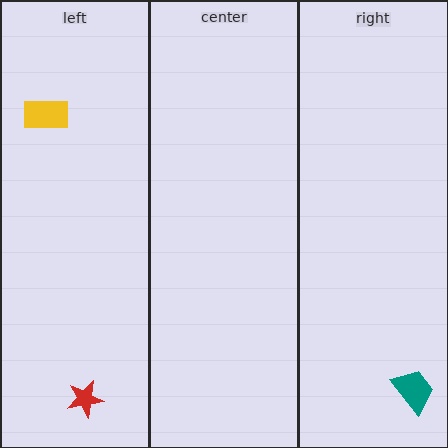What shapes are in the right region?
The teal trapezoid.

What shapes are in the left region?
The red star, the yellow rectangle.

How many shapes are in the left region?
2.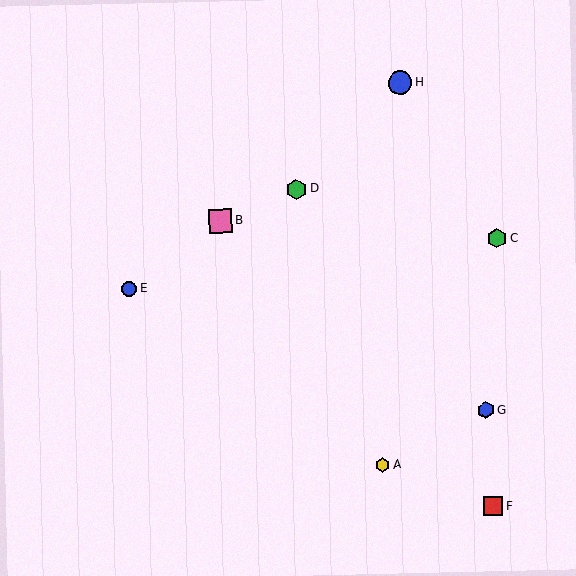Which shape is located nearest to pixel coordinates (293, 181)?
The green hexagon (labeled D) at (296, 189) is nearest to that location.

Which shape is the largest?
The blue circle (labeled H) is the largest.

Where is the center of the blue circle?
The center of the blue circle is at (129, 289).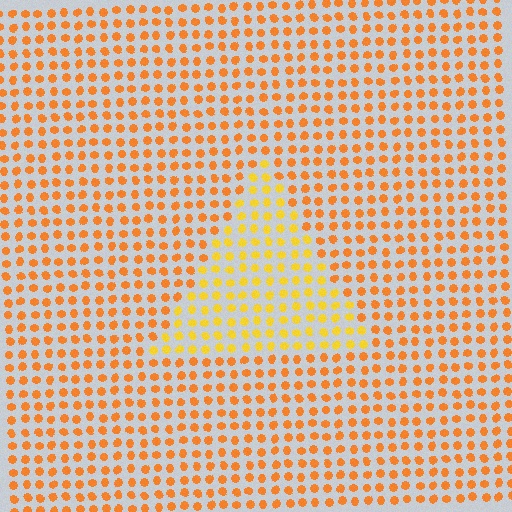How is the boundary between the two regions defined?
The boundary is defined purely by a slight shift in hue (about 25 degrees). Spacing, size, and orientation are identical on both sides.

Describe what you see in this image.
The image is filled with small orange elements in a uniform arrangement. A triangle-shaped region is visible where the elements are tinted to a slightly different hue, forming a subtle color boundary.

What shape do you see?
I see a triangle.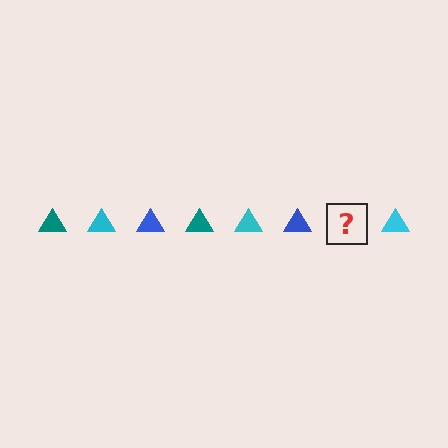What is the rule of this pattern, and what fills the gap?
The rule is that the pattern cycles through teal, cyan, blue triangles. The gap should be filled with a teal triangle.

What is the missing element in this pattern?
The missing element is a teal triangle.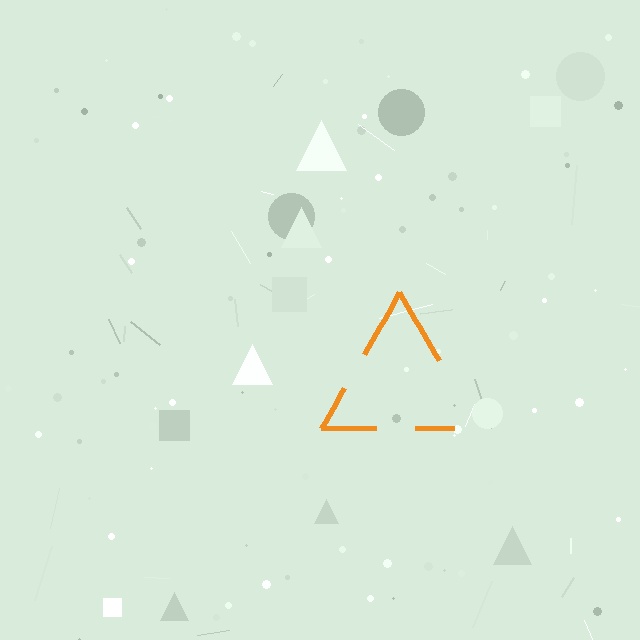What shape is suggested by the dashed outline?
The dashed outline suggests a triangle.